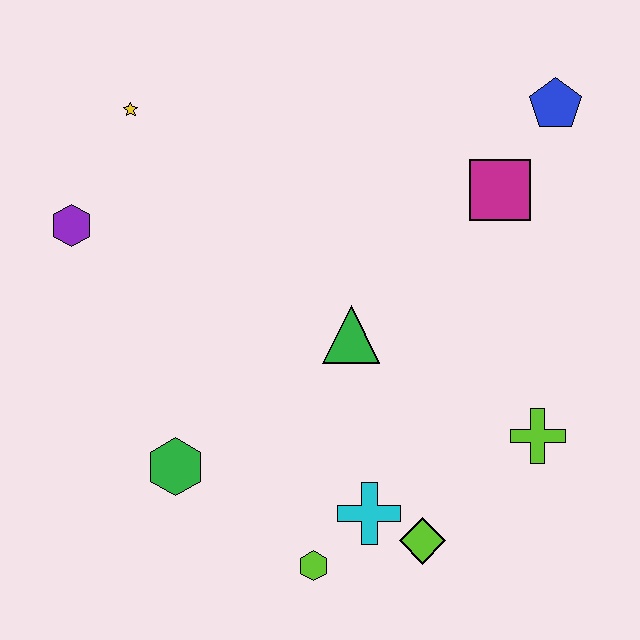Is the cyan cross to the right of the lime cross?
No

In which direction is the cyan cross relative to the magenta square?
The cyan cross is below the magenta square.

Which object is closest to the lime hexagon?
The cyan cross is closest to the lime hexagon.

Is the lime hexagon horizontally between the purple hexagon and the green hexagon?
No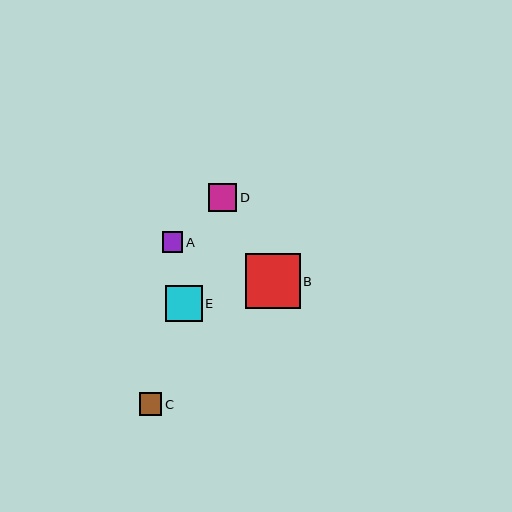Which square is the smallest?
Square A is the smallest with a size of approximately 20 pixels.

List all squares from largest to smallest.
From largest to smallest: B, E, D, C, A.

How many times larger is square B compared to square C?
Square B is approximately 2.4 times the size of square C.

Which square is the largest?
Square B is the largest with a size of approximately 55 pixels.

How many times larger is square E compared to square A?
Square E is approximately 1.8 times the size of square A.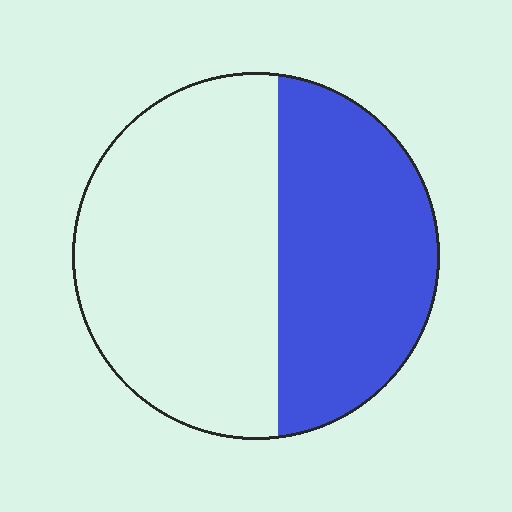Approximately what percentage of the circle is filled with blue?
Approximately 40%.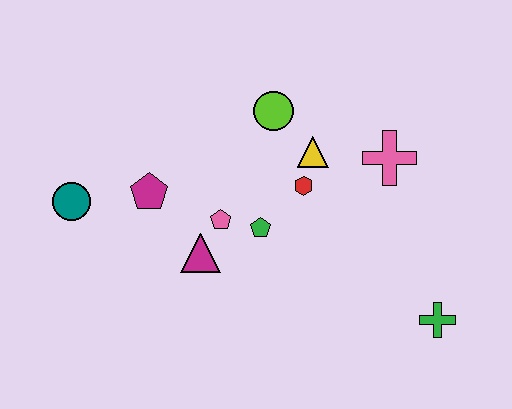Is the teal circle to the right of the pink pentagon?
No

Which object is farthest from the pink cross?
The teal circle is farthest from the pink cross.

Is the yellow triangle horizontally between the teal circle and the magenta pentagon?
No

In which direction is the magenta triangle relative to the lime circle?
The magenta triangle is below the lime circle.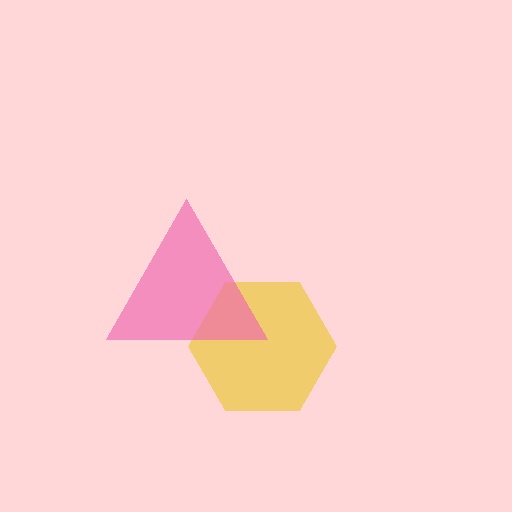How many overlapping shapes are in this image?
There are 2 overlapping shapes in the image.